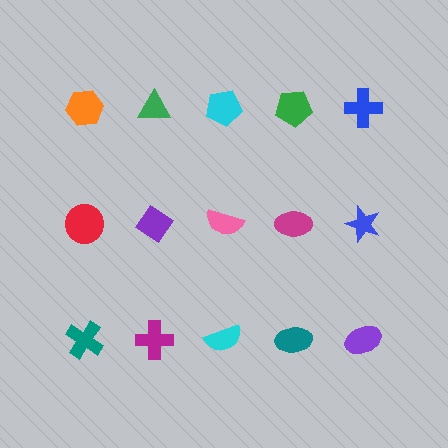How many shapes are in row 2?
5 shapes.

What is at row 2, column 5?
A blue star.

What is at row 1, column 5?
A blue cross.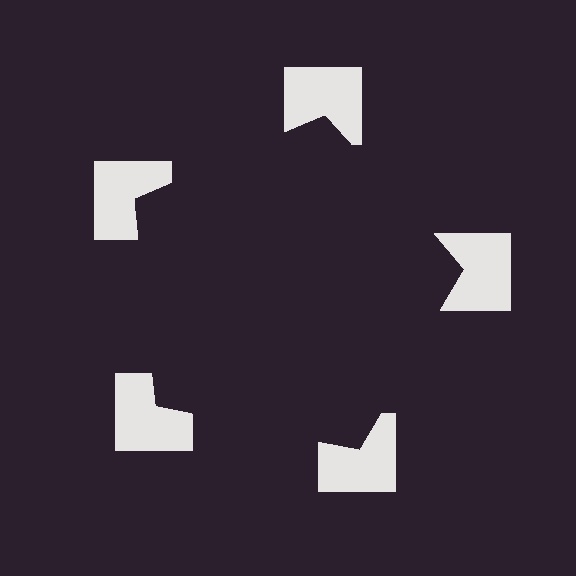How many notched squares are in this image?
There are 5 — one at each vertex of the illusory pentagon.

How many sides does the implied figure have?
5 sides.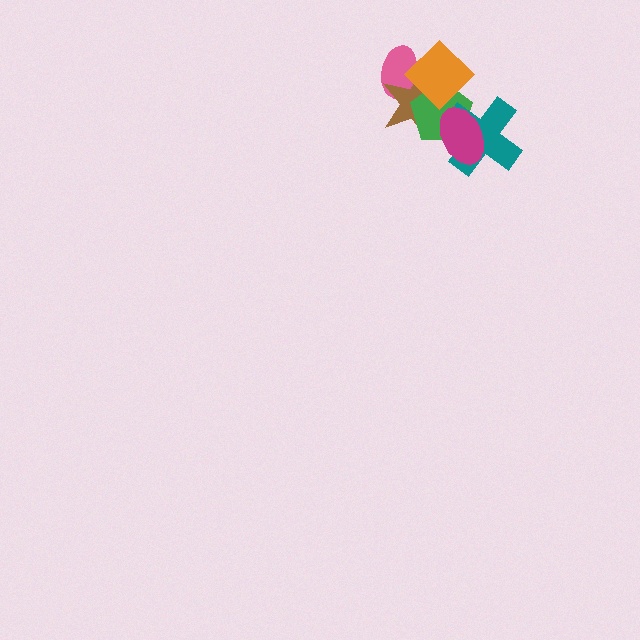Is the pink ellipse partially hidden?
Yes, it is partially covered by another shape.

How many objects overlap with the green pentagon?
4 objects overlap with the green pentagon.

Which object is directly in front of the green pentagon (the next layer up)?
The teal cross is directly in front of the green pentagon.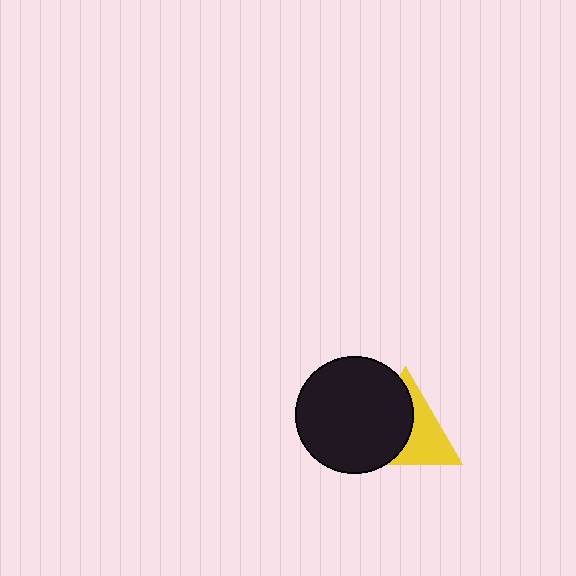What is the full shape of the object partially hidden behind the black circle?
The partially hidden object is a yellow triangle.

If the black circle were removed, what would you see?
You would see the complete yellow triangle.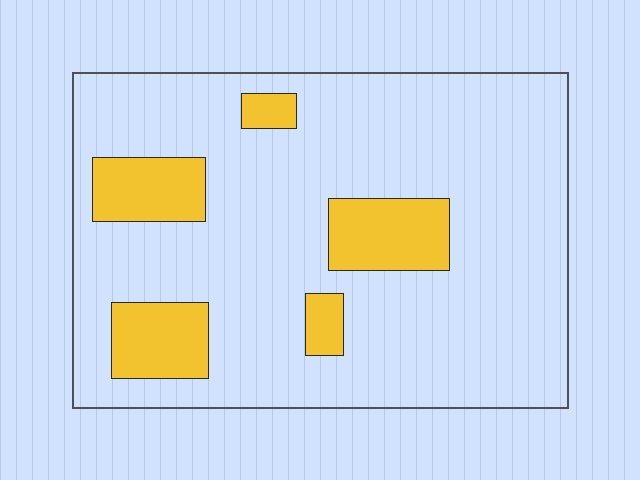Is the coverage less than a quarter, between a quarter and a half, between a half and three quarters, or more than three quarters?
Less than a quarter.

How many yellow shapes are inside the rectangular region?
5.